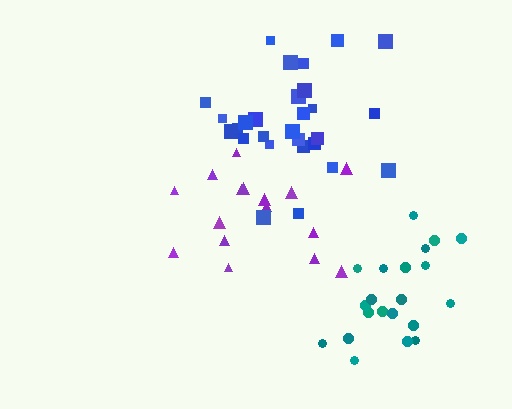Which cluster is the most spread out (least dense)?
Blue.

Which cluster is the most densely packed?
Teal.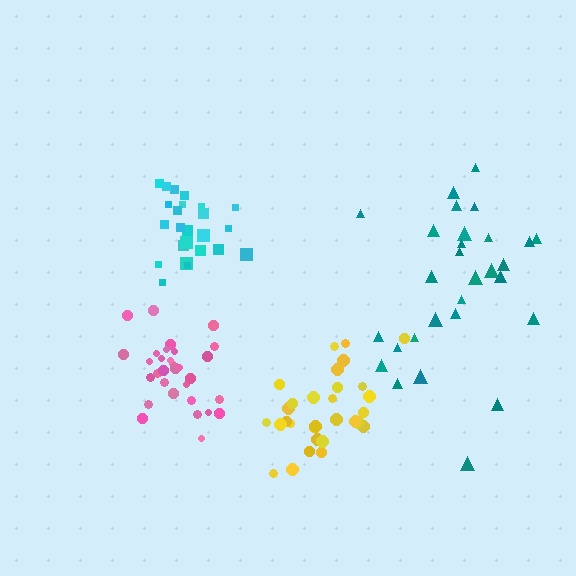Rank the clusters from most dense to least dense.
cyan, pink, yellow, teal.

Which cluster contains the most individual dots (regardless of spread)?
Pink (32).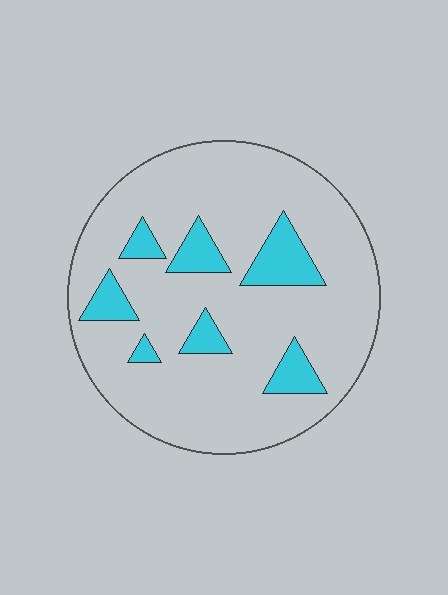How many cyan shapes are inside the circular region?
7.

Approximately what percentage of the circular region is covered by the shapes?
Approximately 15%.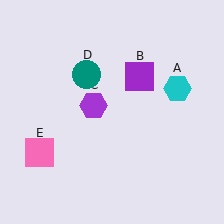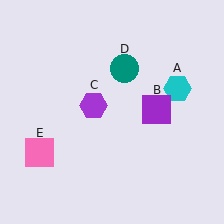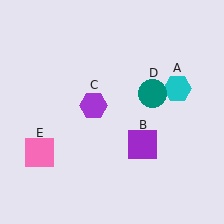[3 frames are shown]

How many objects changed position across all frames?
2 objects changed position: purple square (object B), teal circle (object D).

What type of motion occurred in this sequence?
The purple square (object B), teal circle (object D) rotated clockwise around the center of the scene.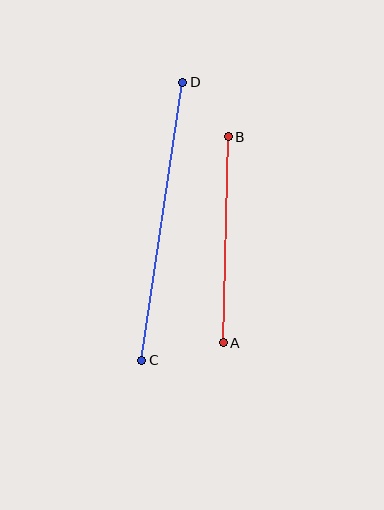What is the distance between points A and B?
The distance is approximately 206 pixels.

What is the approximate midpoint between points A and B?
The midpoint is at approximately (226, 240) pixels.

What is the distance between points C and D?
The distance is approximately 281 pixels.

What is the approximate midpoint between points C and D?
The midpoint is at approximately (162, 221) pixels.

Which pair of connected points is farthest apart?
Points C and D are farthest apart.